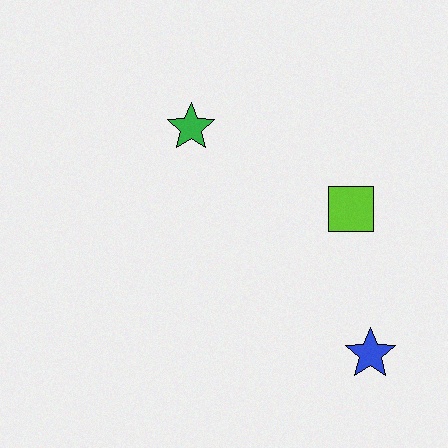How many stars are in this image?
There are 2 stars.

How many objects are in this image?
There are 3 objects.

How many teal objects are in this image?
There are no teal objects.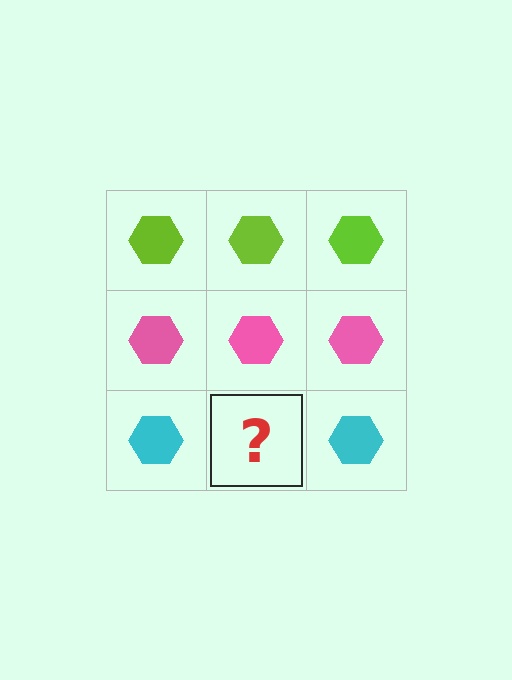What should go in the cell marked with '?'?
The missing cell should contain a cyan hexagon.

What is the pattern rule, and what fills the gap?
The rule is that each row has a consistent color. The gap should be filled with a cyan hexagon.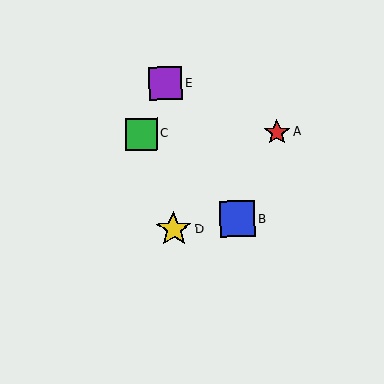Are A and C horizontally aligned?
Yes, both are at y≈132.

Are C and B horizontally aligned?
No, C is at y≈134 and B is at y≈219.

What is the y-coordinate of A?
Object A is at y≈132.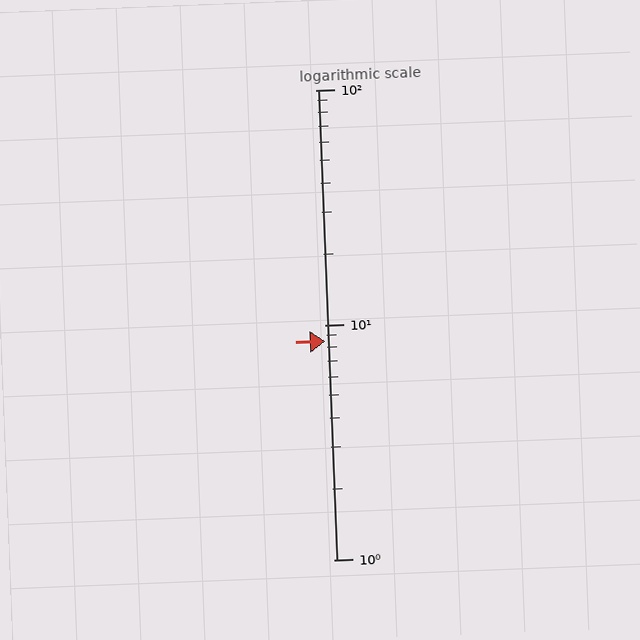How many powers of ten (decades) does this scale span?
The scale spans 2 decades, from 1 to 100.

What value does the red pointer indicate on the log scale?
The pointer indicates approximately 8.5.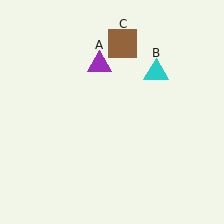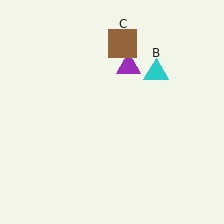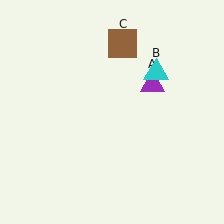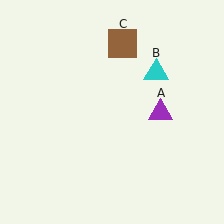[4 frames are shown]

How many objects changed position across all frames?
1 object changed position: purple triangle (object A).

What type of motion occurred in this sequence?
The purple triangle (object A) rotated clockwise around the center of the scene.